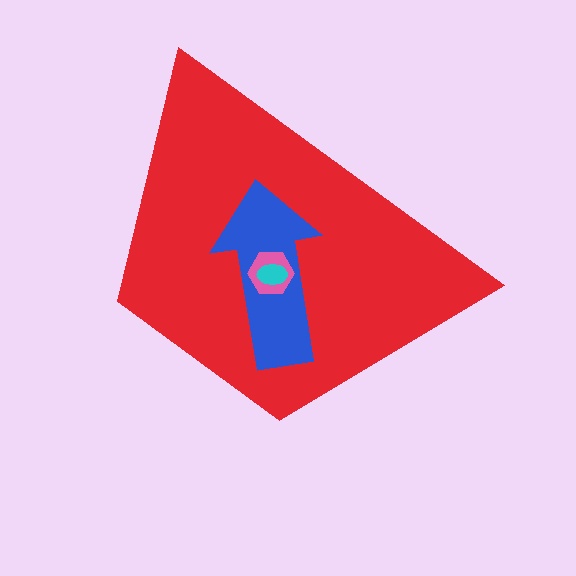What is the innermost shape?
The cyan ellipse.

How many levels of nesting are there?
4.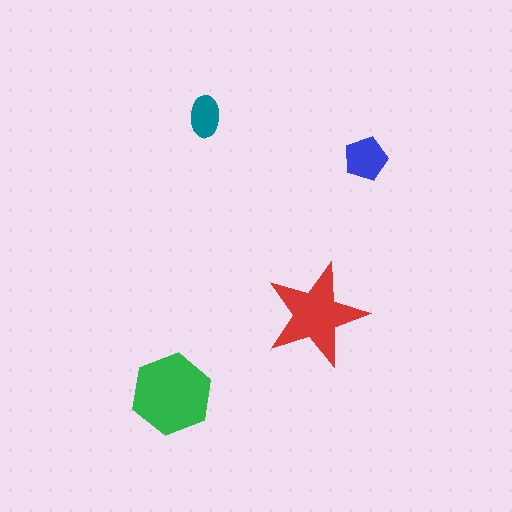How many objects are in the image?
There are 4 objects in the image.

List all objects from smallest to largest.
The teal ellipse, the blue pentagon, the red star, the green hexagon.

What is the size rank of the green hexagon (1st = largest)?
1st.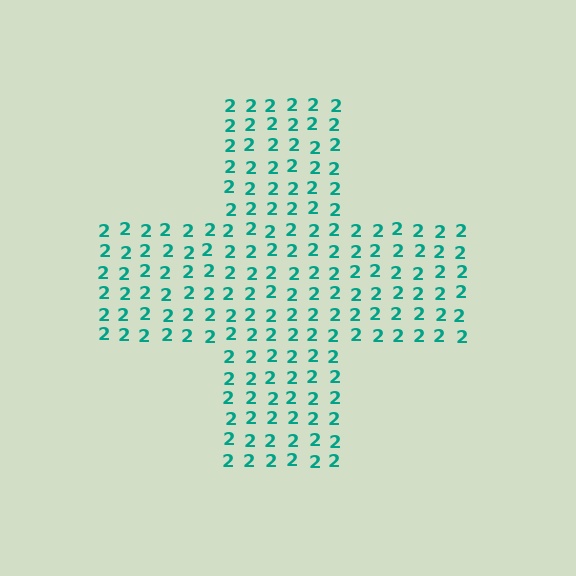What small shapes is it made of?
It is made of small digit 2's.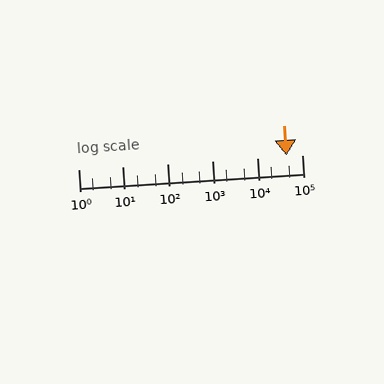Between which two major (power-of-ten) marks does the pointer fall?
The pointer is between 10000 and 100000.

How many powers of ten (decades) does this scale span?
The scale spans 5 decades, from 1 to 100000.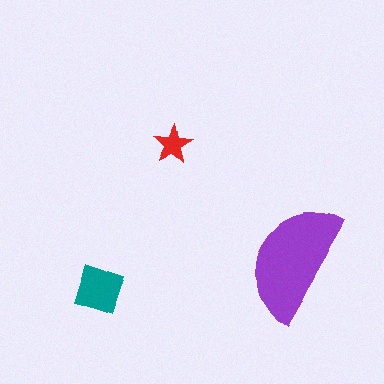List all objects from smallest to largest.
The red star, the teal square, the purple semicircle.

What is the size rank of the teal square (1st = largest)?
2nd.